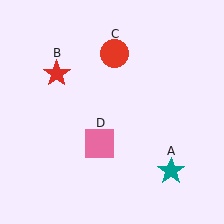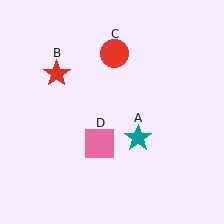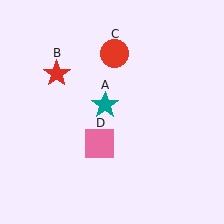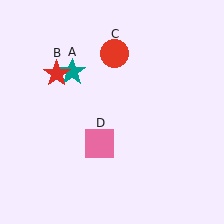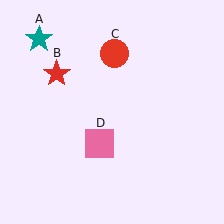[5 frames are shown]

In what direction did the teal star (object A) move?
The teal star (object A) moved up and to the left.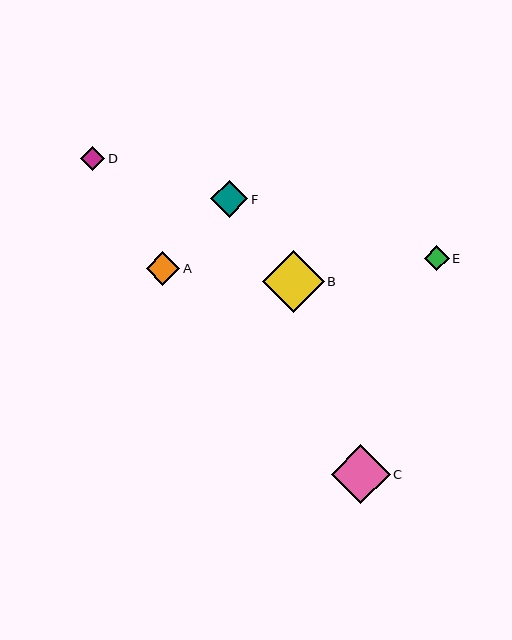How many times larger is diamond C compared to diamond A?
Diamond C is approximately 1.8 times the size of diamond A.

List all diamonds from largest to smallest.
From largest to smallest: B, C, F, A, E, D.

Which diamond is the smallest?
Diamond D is the smallest with a size of approximately 24 pixels.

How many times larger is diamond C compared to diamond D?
Diamond C is approximately 2.4 times the size of diamond D.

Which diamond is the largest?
Diamond B is the largest with a size of approximately 62 pixels.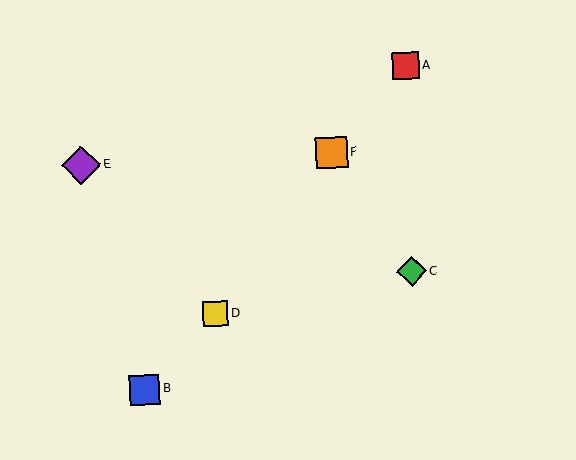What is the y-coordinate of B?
Object B is at y≈390.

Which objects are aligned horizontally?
Objects E, F are aligned horizontally.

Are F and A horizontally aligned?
No, F is at y≈153 and A is at y≈66.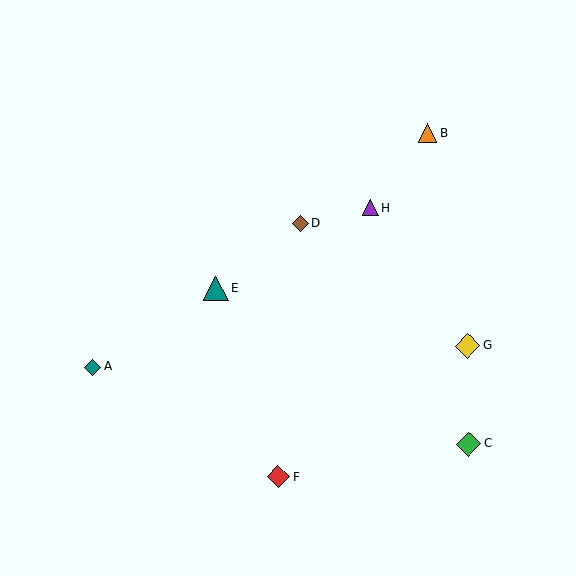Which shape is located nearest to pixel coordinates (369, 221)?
The purple triangle (labeled H) at (370, 208) is nearest to that location.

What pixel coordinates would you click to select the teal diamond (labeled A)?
Click at (93, 367) to select the teal diamond A.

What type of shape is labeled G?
Shape G is a yellow diamond.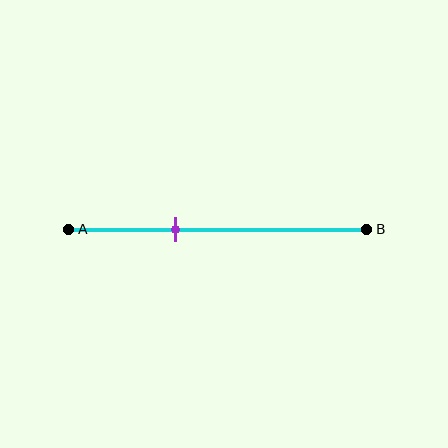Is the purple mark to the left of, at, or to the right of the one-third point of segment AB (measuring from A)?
The purple mark is approximately at the one-third point of segment AB.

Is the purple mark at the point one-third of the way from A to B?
Yes, the mark is approximately at the one-third point.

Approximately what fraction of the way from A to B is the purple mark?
The purple mark is approximately 35% of the way from A to B.